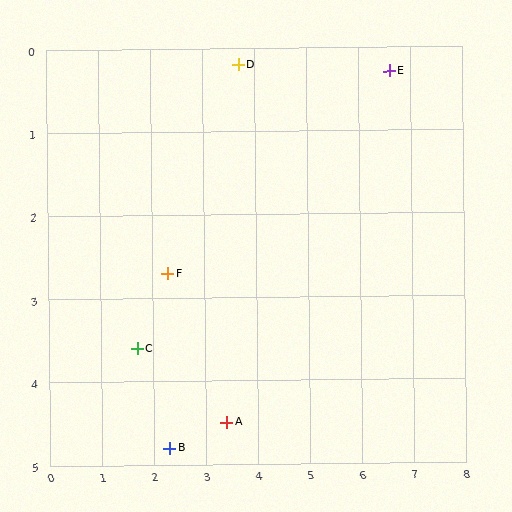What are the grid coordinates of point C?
Point C is at approximately (1.7, 3.6).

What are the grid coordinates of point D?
Point D is at approximately (3.7, 0.2).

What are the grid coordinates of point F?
Point F is at approximately (2.3, 2.7).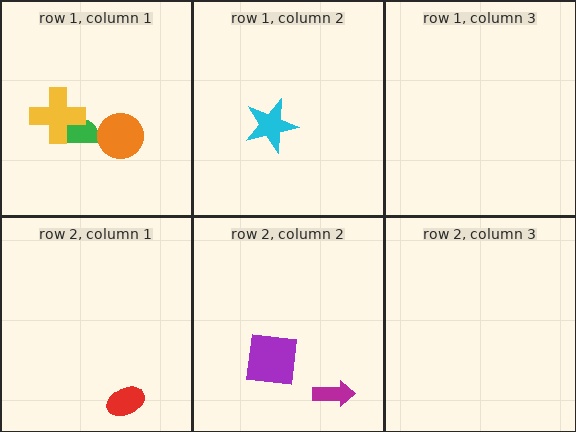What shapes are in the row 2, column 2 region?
The magenta arrow, the purple square.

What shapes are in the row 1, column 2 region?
The cyan star.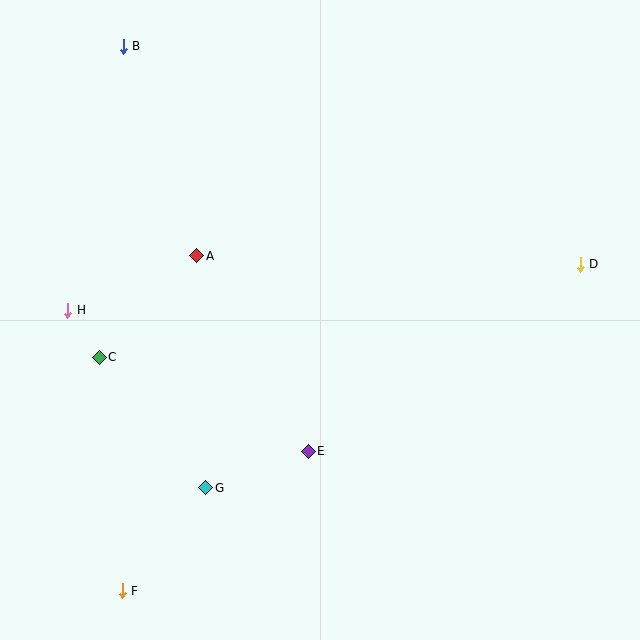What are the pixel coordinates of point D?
Point D is at (580, 264).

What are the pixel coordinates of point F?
Point F is at (122, 591).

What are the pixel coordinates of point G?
Point G is at (206, 488).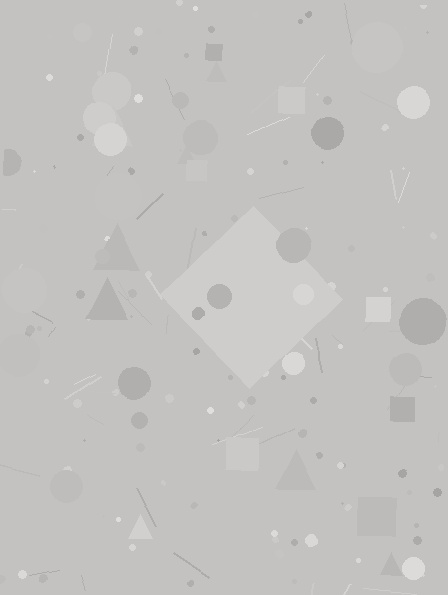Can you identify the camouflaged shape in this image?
The camouflaged shape is a diamond.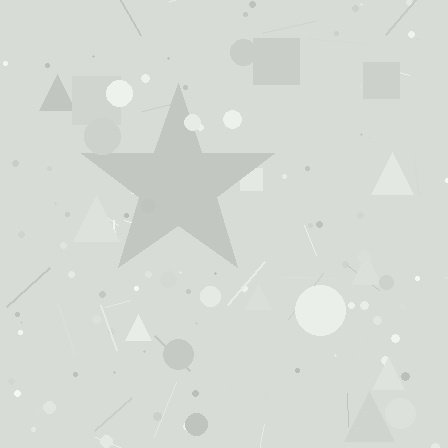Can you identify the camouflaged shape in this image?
The camouflaged shape is a star.